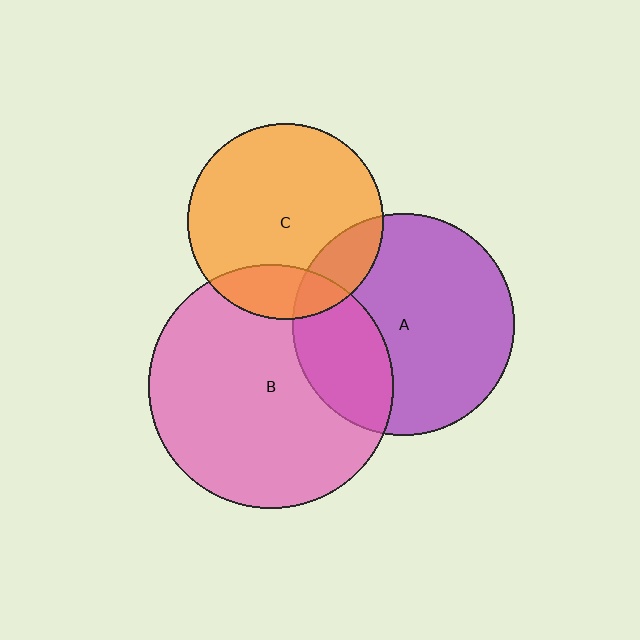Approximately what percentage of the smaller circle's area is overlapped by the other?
Approximately 15%.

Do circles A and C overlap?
Yes.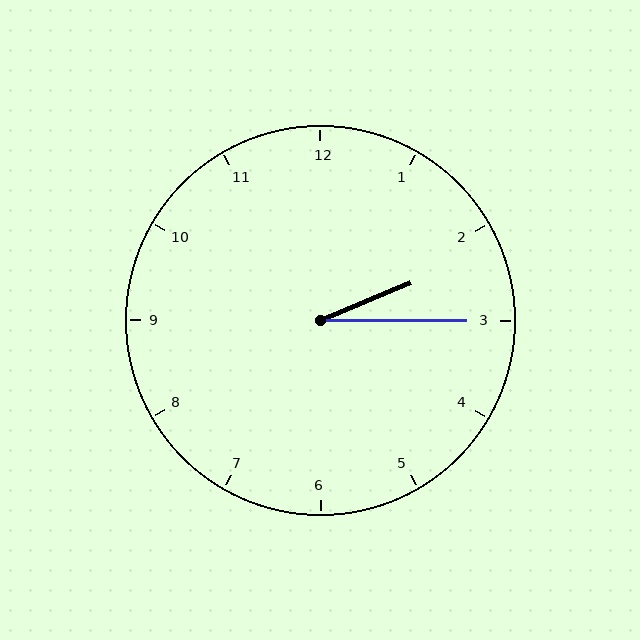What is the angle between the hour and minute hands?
Approximately 22 degrees.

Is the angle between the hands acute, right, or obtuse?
It is acute.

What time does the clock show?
2:15.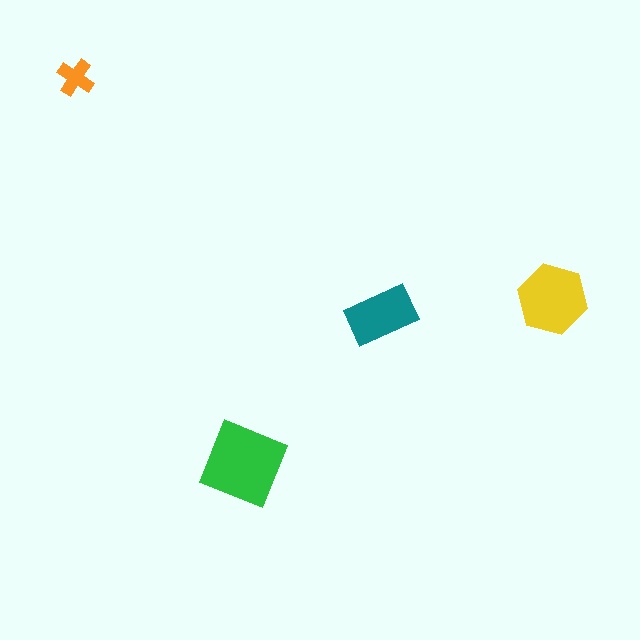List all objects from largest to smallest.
The green diamond, the yellow hexagon, the teal rectangle, the orange cross.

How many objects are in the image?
There are 4 objects in the image.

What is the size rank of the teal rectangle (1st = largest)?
3rd.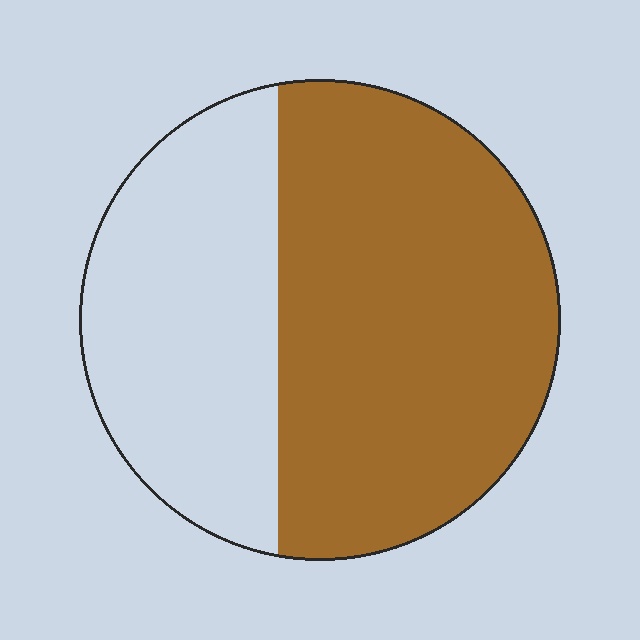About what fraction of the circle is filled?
About three fifths (3/5).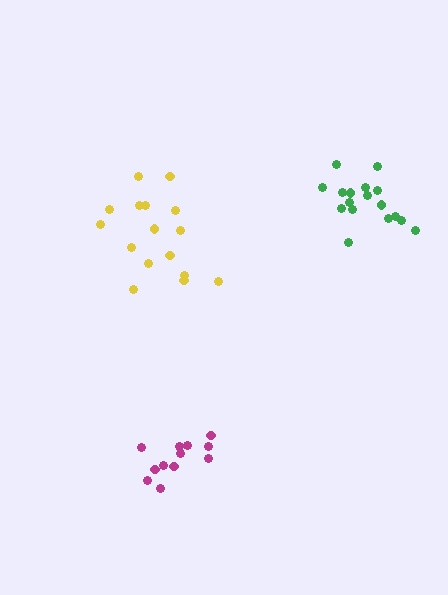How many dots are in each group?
Group 1: 17 dots, Group 2: 16 dots, Group 3: 12 dots (45 total).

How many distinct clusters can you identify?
There are 3 distinct clusters.